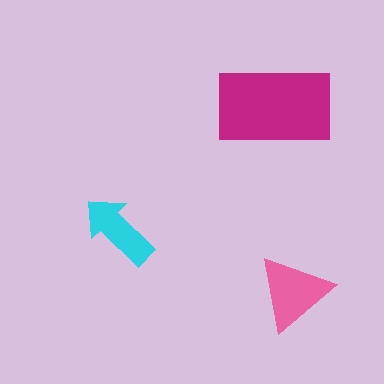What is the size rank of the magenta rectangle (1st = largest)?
1st.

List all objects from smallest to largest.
The cyan arrow, the pink triangle, the magenta rectangle.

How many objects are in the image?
There are 3 objects in the image.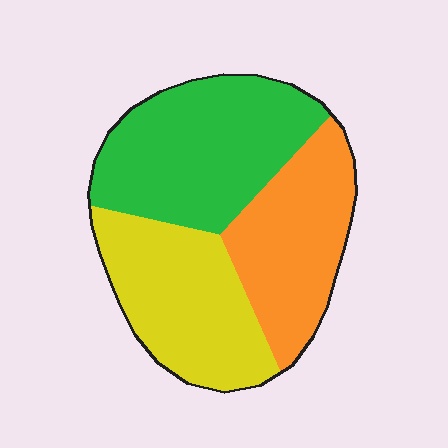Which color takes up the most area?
Green, at roughly 40%.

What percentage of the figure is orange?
Orange covers 29% of the figure.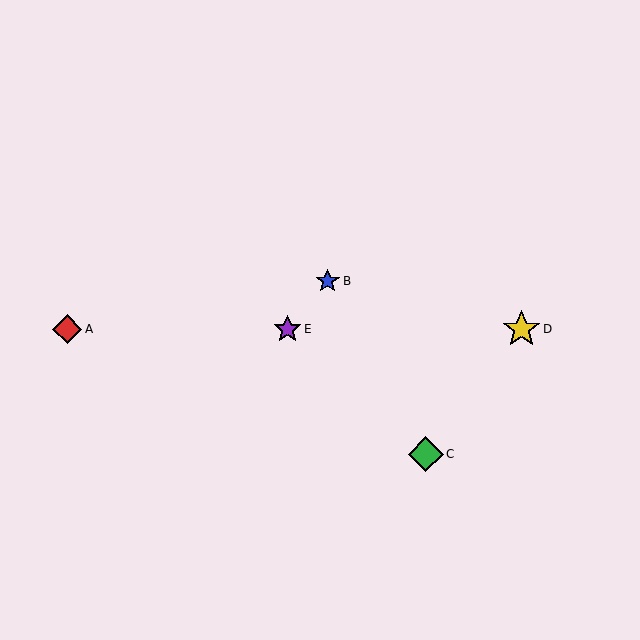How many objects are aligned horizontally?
3 objects (A, D, E) are aligned horizontally.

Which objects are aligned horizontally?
Objects A, D, E are aligned horizontally.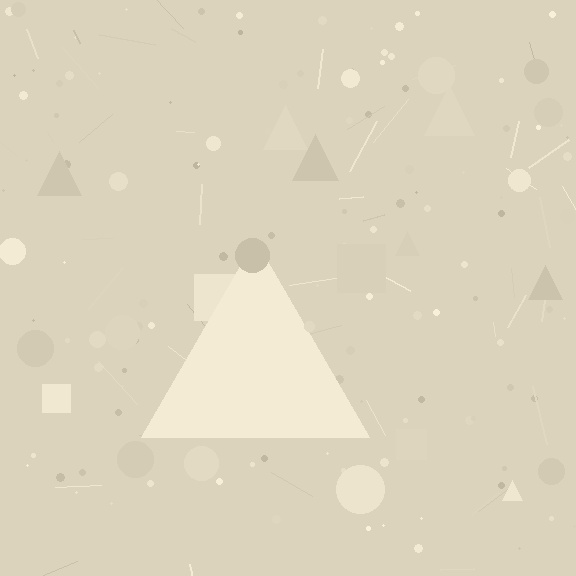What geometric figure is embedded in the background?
A triangle is embedded in the background.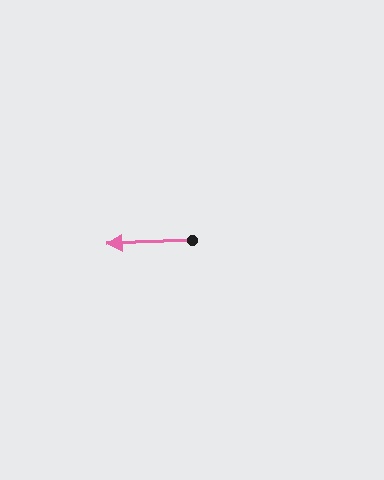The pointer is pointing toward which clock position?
Roughly 9 o'clock.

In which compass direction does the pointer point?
West.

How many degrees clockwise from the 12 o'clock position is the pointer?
Approximately 268 degrees.